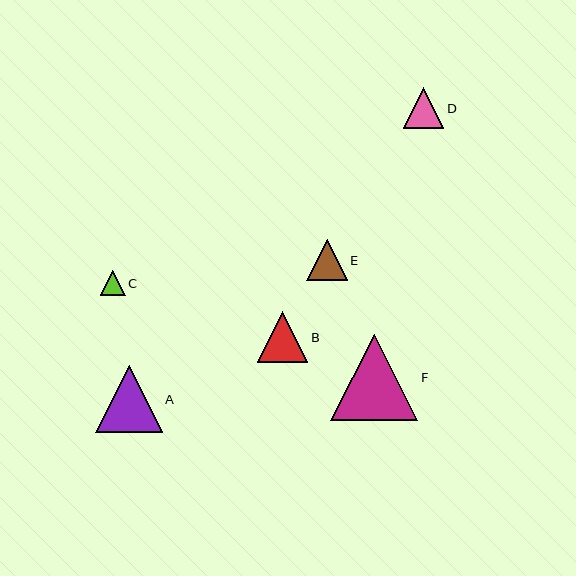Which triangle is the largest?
Triangle F is the largest with a size of approximately 87 pixels.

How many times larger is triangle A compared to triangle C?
Triangle A is approximately 2.7 times the size of triangle C.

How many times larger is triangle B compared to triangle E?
Triangle B is approximately 1.3 times the size of triangle E.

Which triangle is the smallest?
Triangle C is the smallest with a size of approximately 25 pixels.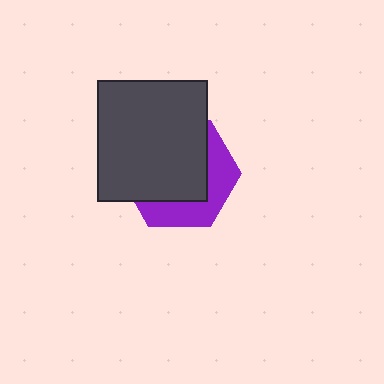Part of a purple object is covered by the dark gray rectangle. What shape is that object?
It is a hexagon.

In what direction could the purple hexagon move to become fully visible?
The purple hexagon could move toward the lower-right. That would shift it out from behind the dark gray rectangle entirely.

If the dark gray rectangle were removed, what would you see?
You would see the complete purple hexagon.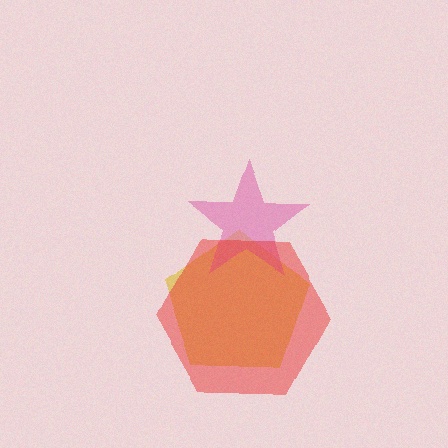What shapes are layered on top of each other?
The layered shapes are: a yellow pentagon, a pink star, a red hexagon.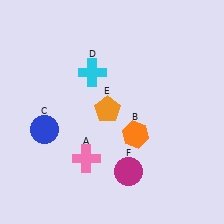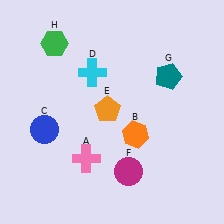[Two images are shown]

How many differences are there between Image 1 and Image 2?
There are 2 differences between the two images.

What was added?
A teal pentagon (G), a green hexagon (H) were added in Image 2.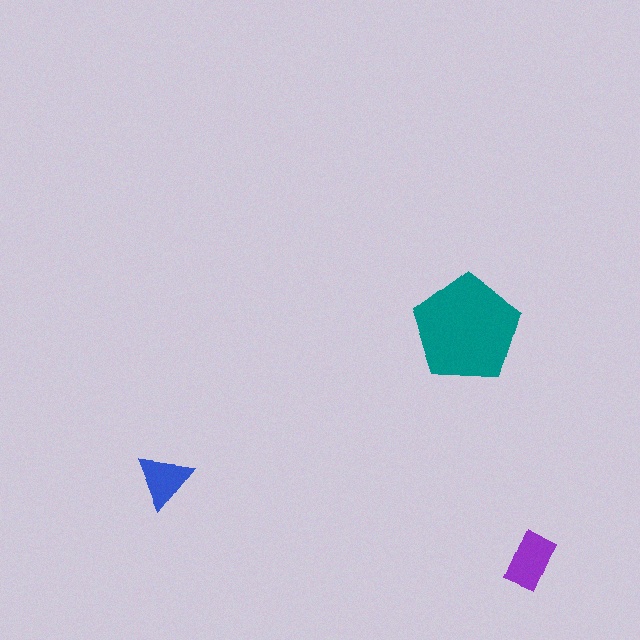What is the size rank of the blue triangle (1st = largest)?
3rd.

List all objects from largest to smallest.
The teal pentagon, the purple rectangle, the blue triangle.